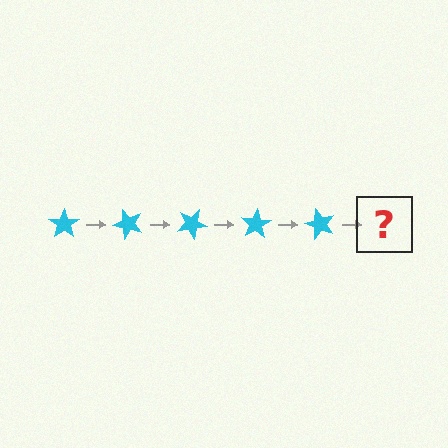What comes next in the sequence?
The next element should be a cyan star rotated 250 degrees.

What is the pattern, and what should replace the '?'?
The pattern is that the star rotates 50 degrees each step. The '?' should be a cyan star rotated 250 degrees.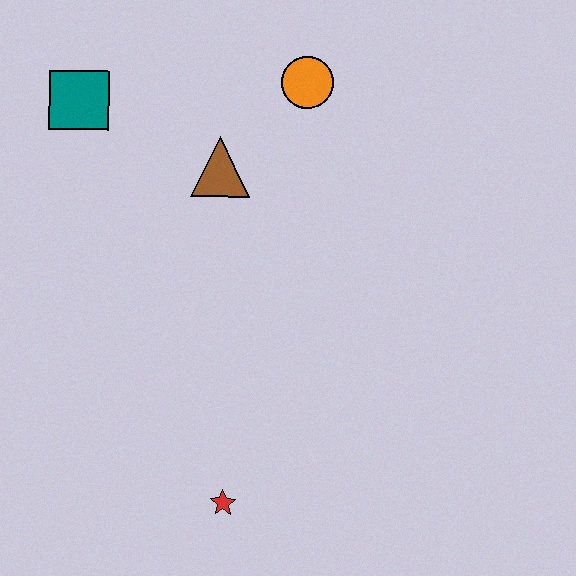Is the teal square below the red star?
No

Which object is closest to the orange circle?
The brown triangle is closest to the orange circle.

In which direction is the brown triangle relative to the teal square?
The brown triangle is to the right of the teal square.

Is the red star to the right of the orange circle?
No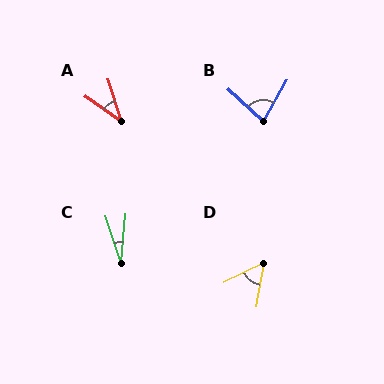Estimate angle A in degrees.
Approximately 39 degrees.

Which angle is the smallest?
C, at approximately 23 degrees.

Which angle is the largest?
B, at approximately 77 degrees.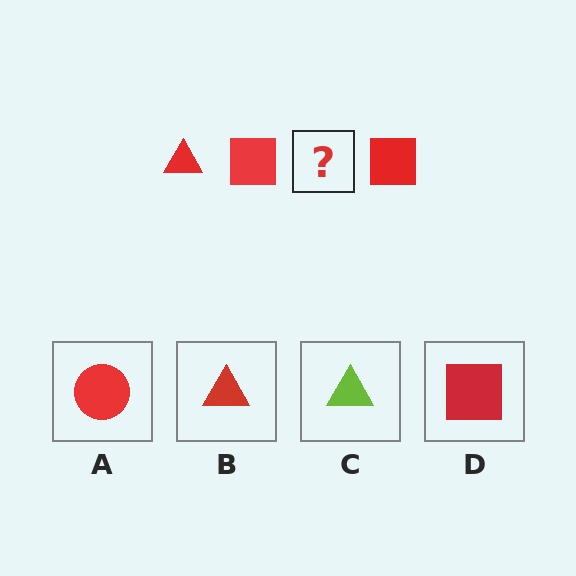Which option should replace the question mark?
Option B.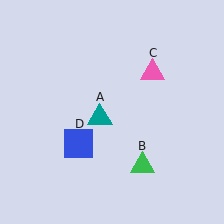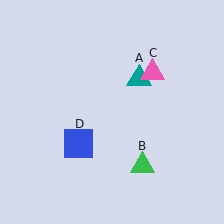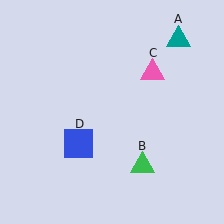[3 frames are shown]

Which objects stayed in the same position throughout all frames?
Green triangle (object B) and pink triangle (object C) and blue square (object D) remained stationary.